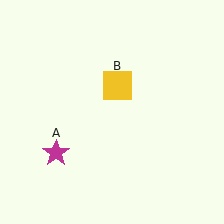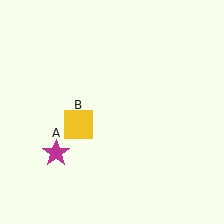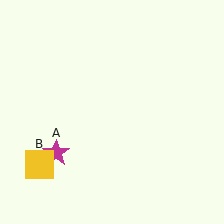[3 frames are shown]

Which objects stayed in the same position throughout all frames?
Magenta star (object A) remained stationary.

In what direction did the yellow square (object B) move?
The yellow square (object B) moved down and to the left.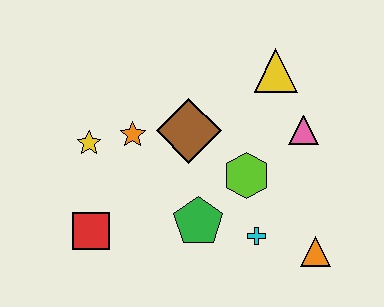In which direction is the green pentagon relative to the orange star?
The green pentagon is below the orange star.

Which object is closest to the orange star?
The yellow star is closest to the orange star.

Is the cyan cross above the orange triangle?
Yes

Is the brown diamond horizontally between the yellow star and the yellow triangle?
Yes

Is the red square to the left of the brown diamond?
Yes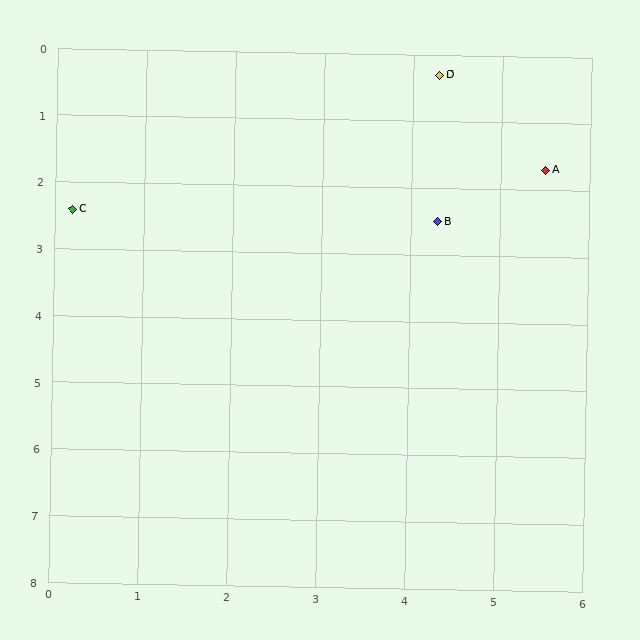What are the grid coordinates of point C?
Point C is at approximately (0.2, 2.4).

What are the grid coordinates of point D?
Point D is at approximately (4.3, 0.3).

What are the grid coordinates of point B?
Point B is at approximately (4.3, 2.5).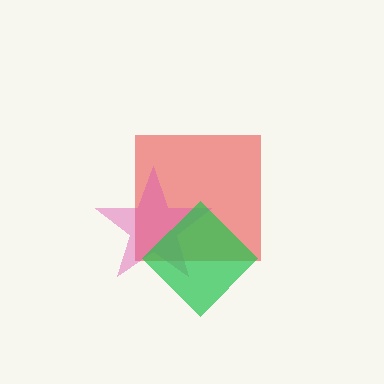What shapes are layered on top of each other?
The layered shapes are: a red square, a pink star, a green diamond.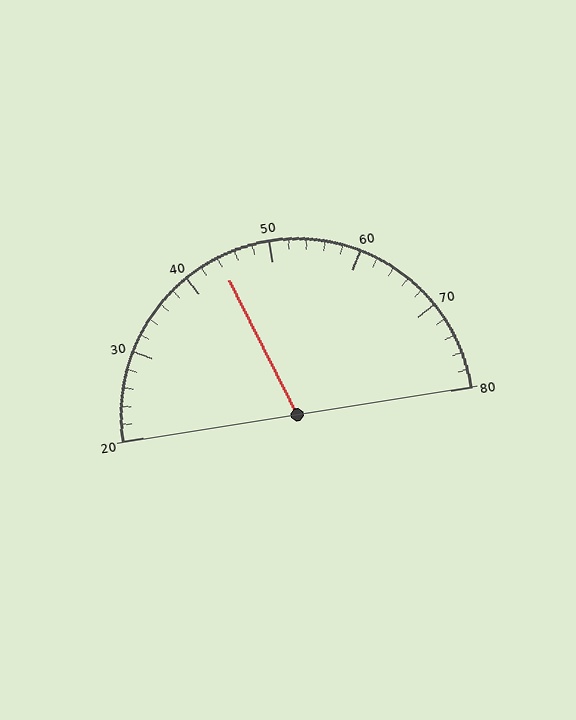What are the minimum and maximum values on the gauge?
The gauge ranges from 20 to 80.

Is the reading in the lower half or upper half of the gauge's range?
The reading is in the lower half of the range (20 to 80).